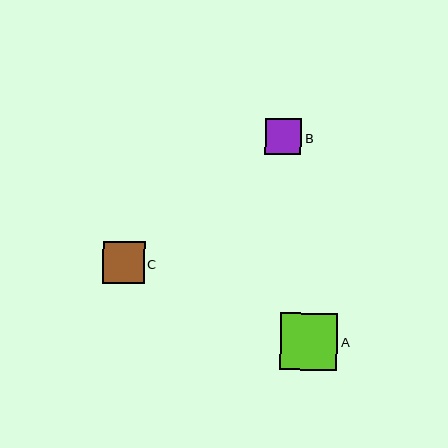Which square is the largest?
Square A is the largest with a size of approximately 58 pixels.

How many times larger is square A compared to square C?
Square A is approximately 1.4 times the size of square C.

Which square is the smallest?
Square B is the smallest with a size of approximately 36 pixels.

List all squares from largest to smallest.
From largest to smallest: A, C, B.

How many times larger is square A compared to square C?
Square A is approximately 1.4 times the size of square C.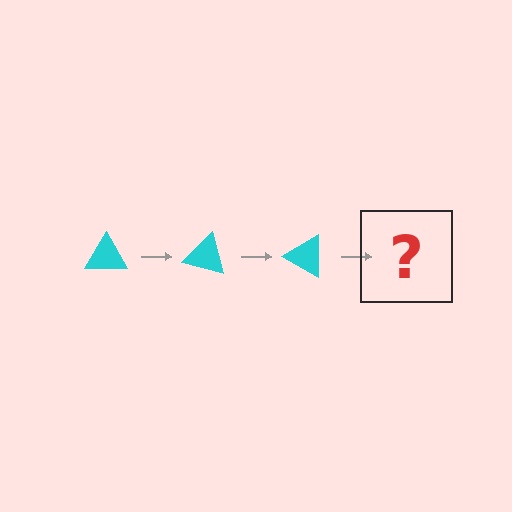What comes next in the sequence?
The next element should be a cyan triangle rotated 45 degrees.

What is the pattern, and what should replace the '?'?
The pattern is that the triangle rotates 15 degrees each step. The '?' should be a cyan triangle rotated 45 degrees.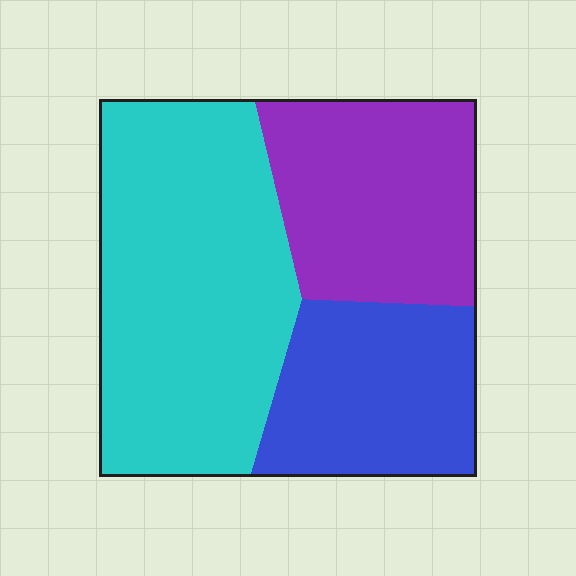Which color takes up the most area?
Cyan, at roughly 45%.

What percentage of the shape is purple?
Purple covers about 30% of the shape.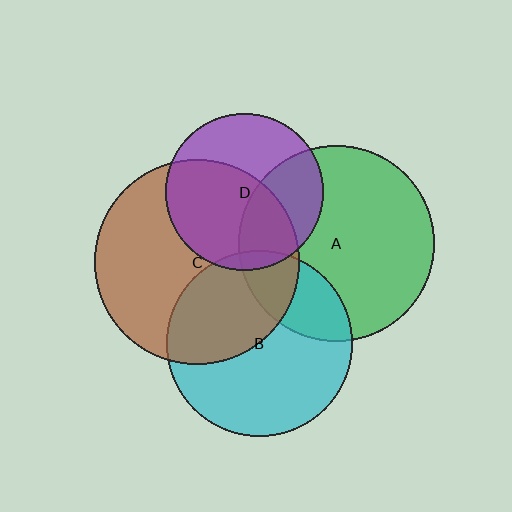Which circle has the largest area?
Circle C (brown).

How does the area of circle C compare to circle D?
Approximately 1.7 times.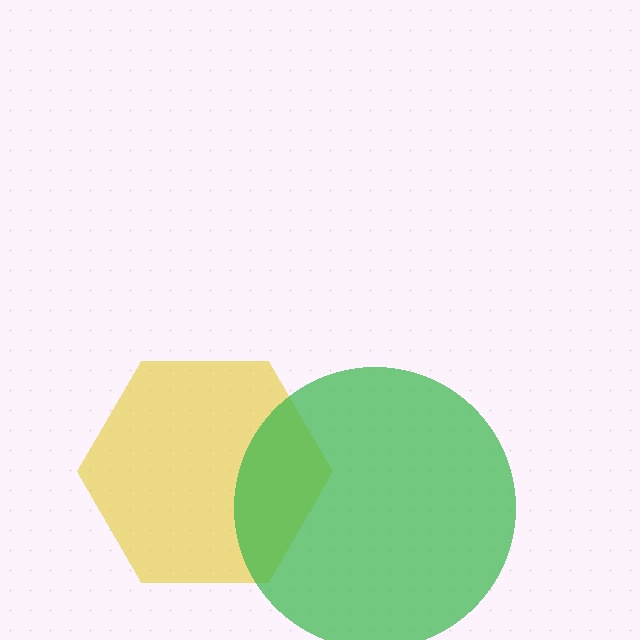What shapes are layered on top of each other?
The layered shapes are: a yellow hexagon, a green circle.